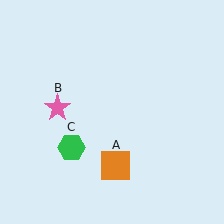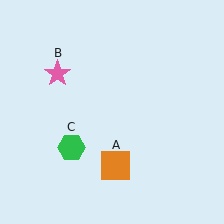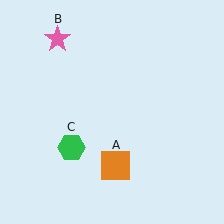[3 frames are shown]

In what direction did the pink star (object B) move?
The pink star (object B) moved up.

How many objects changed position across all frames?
1 object changed position: pink star (object B).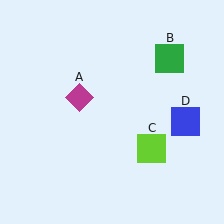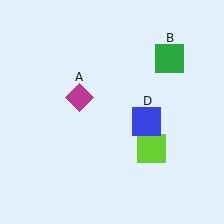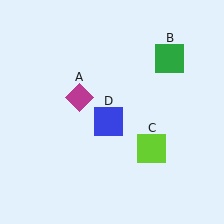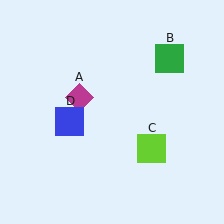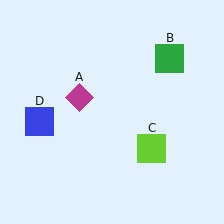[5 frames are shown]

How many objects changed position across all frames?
1 object changed position: blue square (object D).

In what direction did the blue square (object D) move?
The blue square (object D) moved left.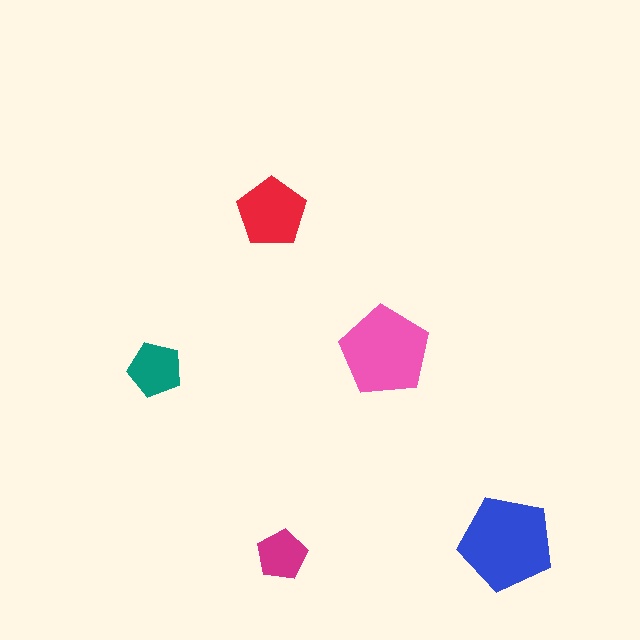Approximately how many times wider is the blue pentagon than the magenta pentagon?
About 2 times wider.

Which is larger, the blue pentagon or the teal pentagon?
The blue one.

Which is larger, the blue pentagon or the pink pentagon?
The blue one.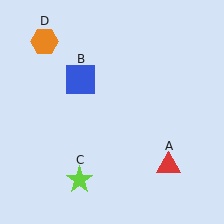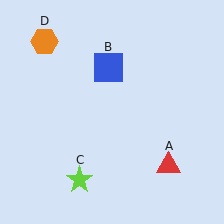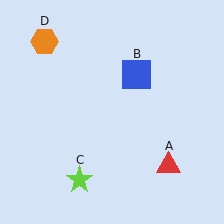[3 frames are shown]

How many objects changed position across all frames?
1 object changed position: blue square (object B).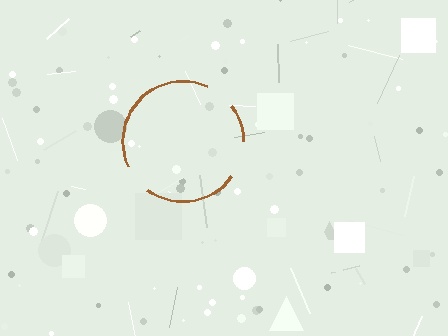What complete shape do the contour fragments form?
The contour fragments form a circle.